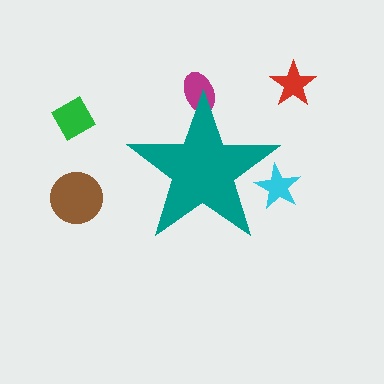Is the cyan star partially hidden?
Yes, the cyan star is partially hidden behind the teal star.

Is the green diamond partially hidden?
No, the green diamond is fully visible.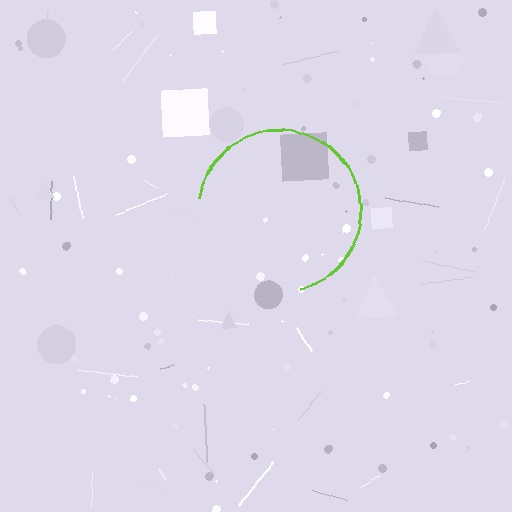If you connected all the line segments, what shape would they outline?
They would outline a circle.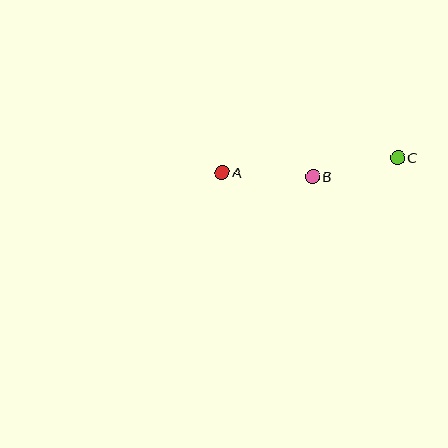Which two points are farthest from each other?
Points A and C are farthest from each other.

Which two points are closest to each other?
Points B and C are closest to each other.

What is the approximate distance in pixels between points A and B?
The distance between A and B is approximately 90 pixels.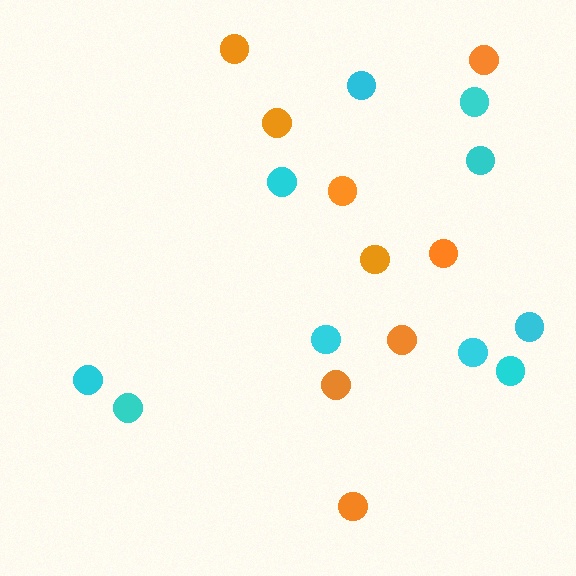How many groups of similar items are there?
There are 2 groups: one group of orange circles (9) and one group of cyan circles (10).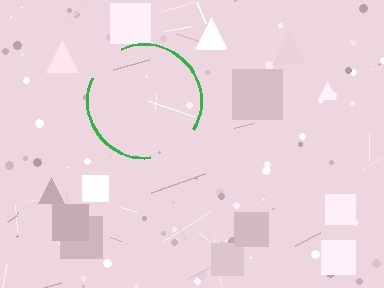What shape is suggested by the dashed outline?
The dashed outline suggests a circle.